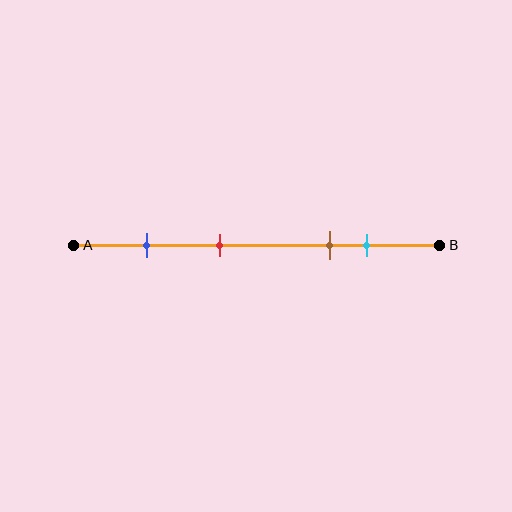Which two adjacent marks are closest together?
The brown and cyan marks are the closest adjacent pair.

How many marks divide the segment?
There are 4 marks dividing the segment.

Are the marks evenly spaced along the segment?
No, the marks are not evenly spaced.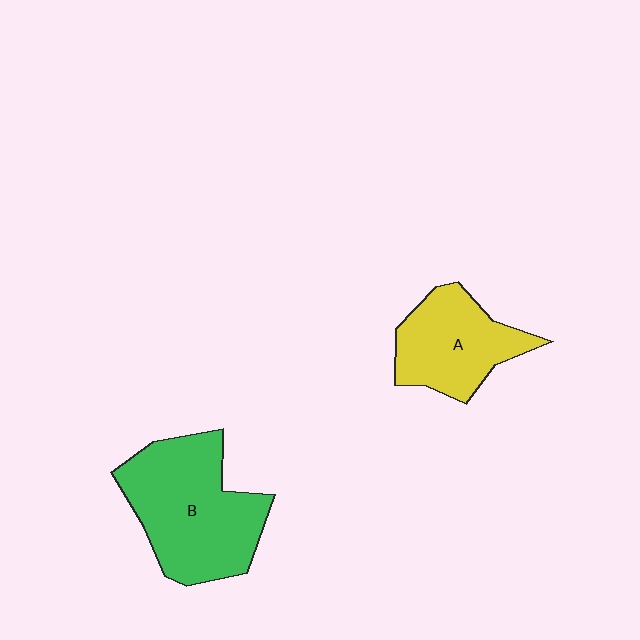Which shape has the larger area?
Shape B (green).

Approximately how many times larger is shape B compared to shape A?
Approximately 1.5 times.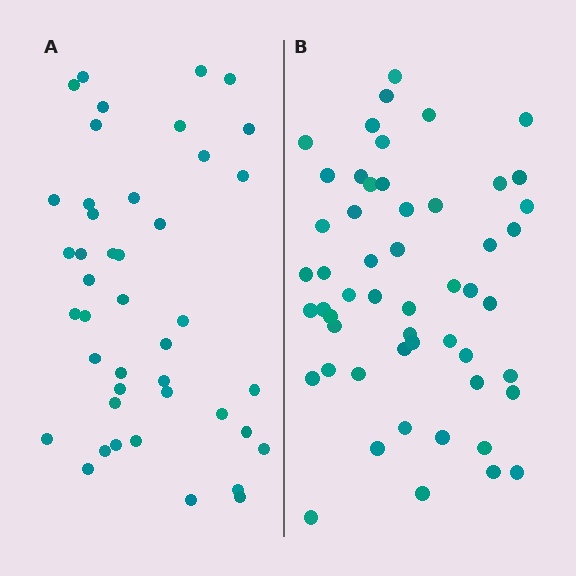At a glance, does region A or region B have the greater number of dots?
Region B (the right region) has more dots.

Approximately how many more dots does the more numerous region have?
Region B has roughly 10 or so more dots than region A.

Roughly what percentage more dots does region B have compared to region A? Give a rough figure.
About 25% more.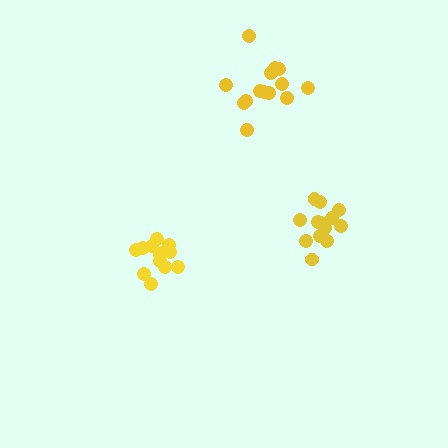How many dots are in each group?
Group 1: 13 dots, Group 2: 13 dots, Group 3: 14 dots (40 total).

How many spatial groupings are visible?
There are 3 spatial groupings.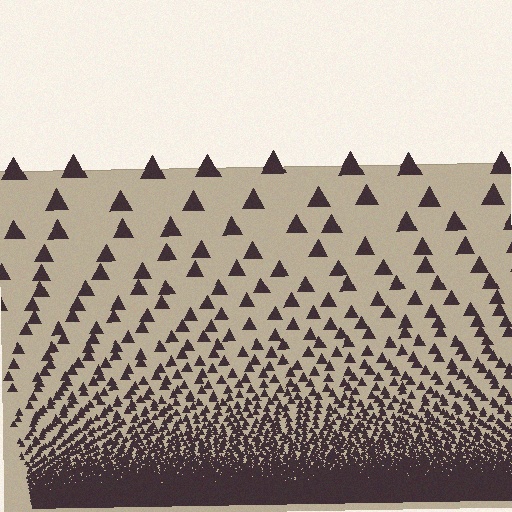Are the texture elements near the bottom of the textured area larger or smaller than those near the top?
Smaller. The gradient is inverted — elements near the bottom are smaller and denser.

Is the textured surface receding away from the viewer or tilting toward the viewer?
The surface appears to tilt toward the viewer. Texture elements get larger and sparser toward the top.